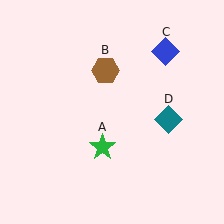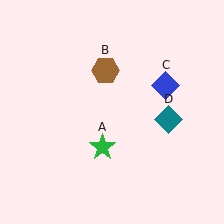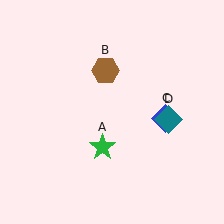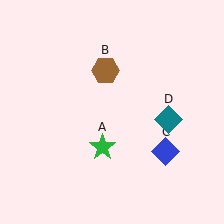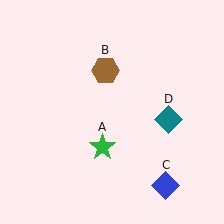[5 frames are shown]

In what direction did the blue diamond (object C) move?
The blue diamond (object C) moved down.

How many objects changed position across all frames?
1 object changed position: blue diamond (object C).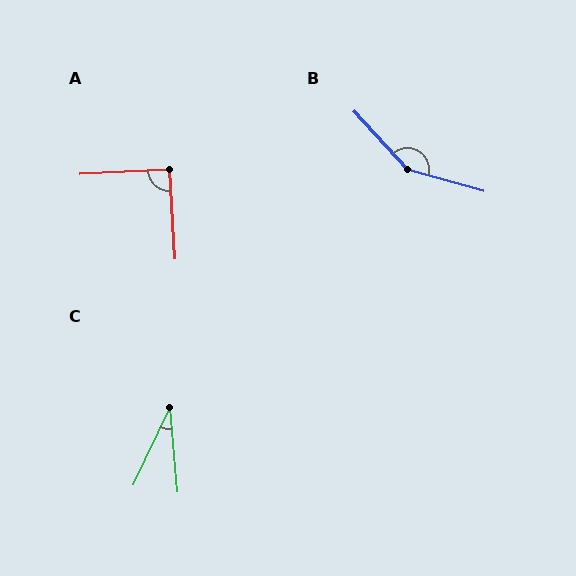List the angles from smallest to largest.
C (30°), A (91°), B (148°).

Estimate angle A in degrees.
Approximately 91 degrees.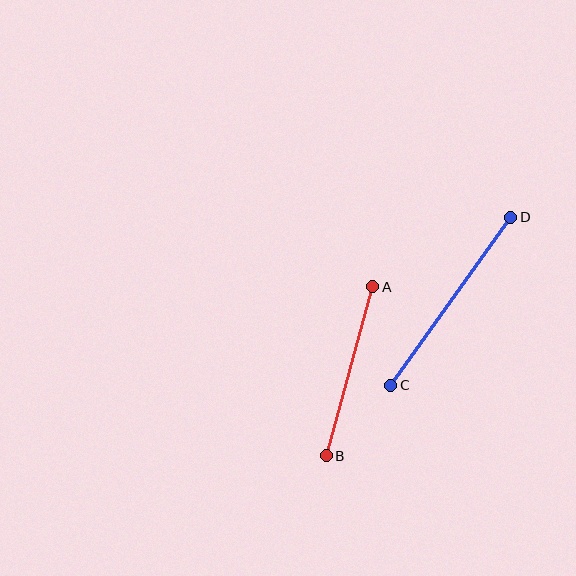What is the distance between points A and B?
The distance is approximately 175 pixels.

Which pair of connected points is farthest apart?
Points C and D are farthest apart.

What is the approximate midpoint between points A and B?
The midpoint is at approximately (349, 371) pixels.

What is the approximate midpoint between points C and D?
The midpoint is at approximately (451, 301) pixels.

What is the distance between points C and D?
The distance is approximately 207 pixels.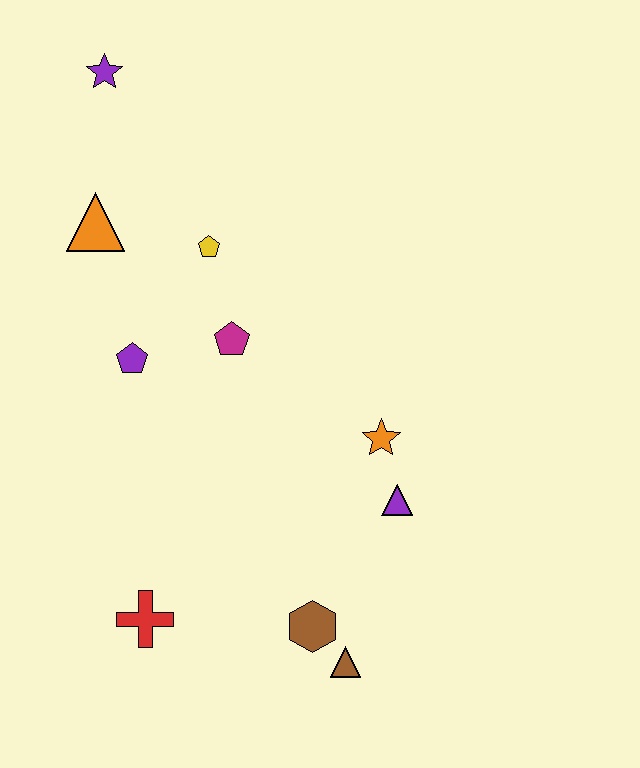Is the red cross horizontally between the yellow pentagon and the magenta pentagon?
No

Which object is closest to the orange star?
The purple triangle is closest to the orange star.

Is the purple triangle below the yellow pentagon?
Yes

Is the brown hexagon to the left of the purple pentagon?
No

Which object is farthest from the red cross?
The purple star is farthest from the red cross.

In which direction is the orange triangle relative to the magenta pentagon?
The orange triangle is to the left of the magenta pentagon.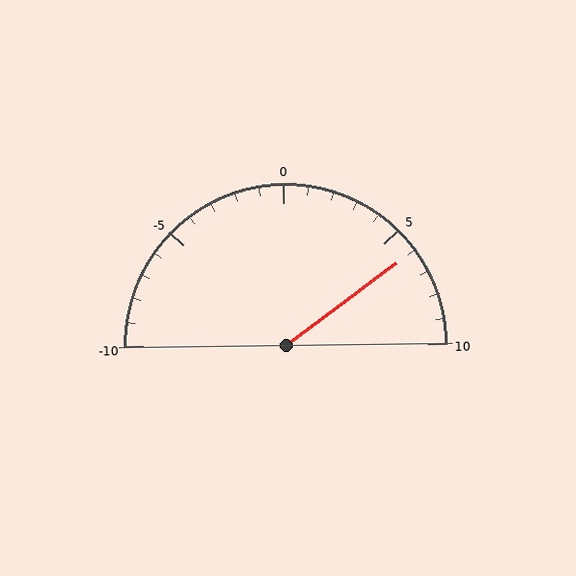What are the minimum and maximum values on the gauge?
The gauge ranges from -10 to 10.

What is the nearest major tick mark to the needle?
The nearest major tick mark is 5.